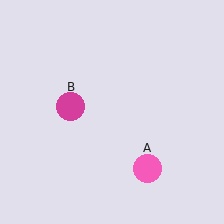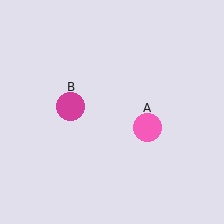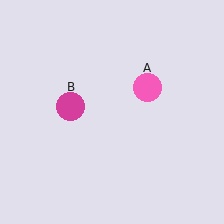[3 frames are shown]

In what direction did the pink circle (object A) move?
The pink circle (object A) moved up.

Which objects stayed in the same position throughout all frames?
Magenta circle (object B) remained stationary.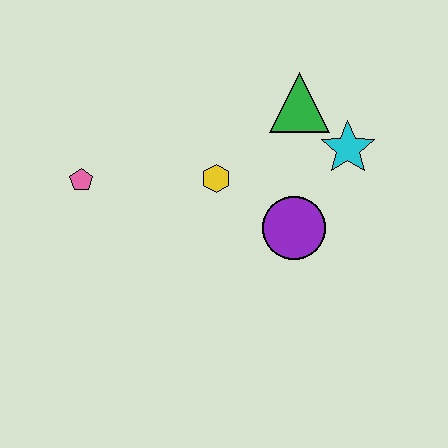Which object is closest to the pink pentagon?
The yellow hexagon is closest to the pink pentagon.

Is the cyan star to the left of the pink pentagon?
No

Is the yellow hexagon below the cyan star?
Yes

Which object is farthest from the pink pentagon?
The cyan star is farthest from the pink pentagon.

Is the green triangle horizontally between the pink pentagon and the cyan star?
Yes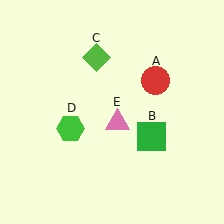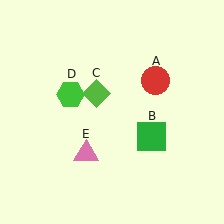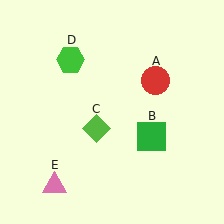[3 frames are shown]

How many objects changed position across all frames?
3 objects changed position: lime diamond (object C), green hexagon (object D), pink triangle (object E).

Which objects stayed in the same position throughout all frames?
Red circle (object A) and green square (object B) remained stationary.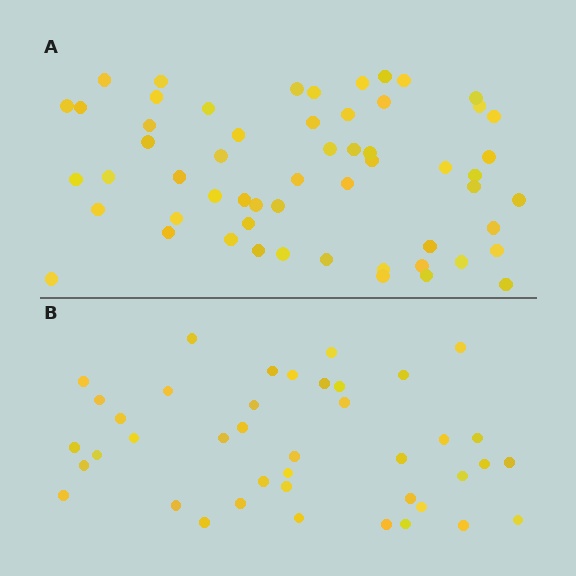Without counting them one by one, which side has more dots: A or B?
Region A (the top region) has more dots.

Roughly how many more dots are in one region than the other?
Region A has approximately 15 more dots than region B.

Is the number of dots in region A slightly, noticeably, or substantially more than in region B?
Region A has noticeably more, but not dramatically so. The ratio is roughly 1.4 to 1.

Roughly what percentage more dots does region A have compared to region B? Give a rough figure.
About 40% more.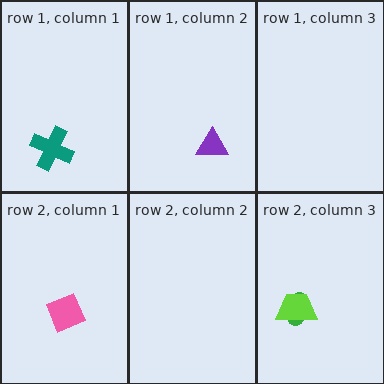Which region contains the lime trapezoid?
The row 2, column 3 region.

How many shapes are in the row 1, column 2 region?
1.